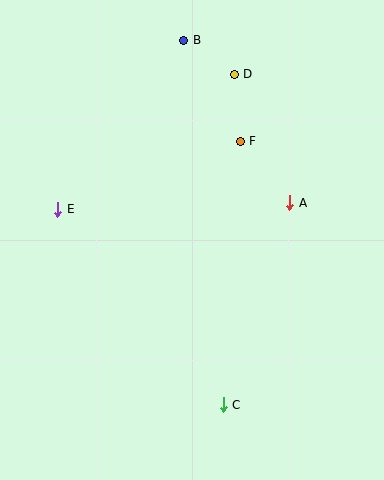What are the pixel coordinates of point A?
Point A is at (290, 203).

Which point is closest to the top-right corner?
Point D is closest to the top-right corner.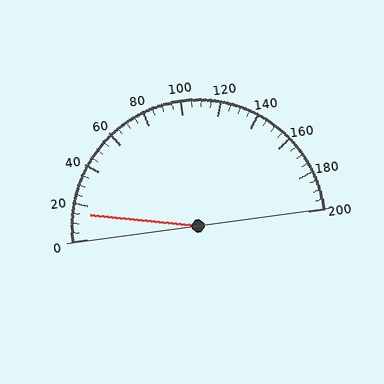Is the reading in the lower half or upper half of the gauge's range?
The reading is in the lower half of the range (0 to 200).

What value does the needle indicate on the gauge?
The needle indicates approximately 15.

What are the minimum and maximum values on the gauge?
The gauge ranges from 0 to 200.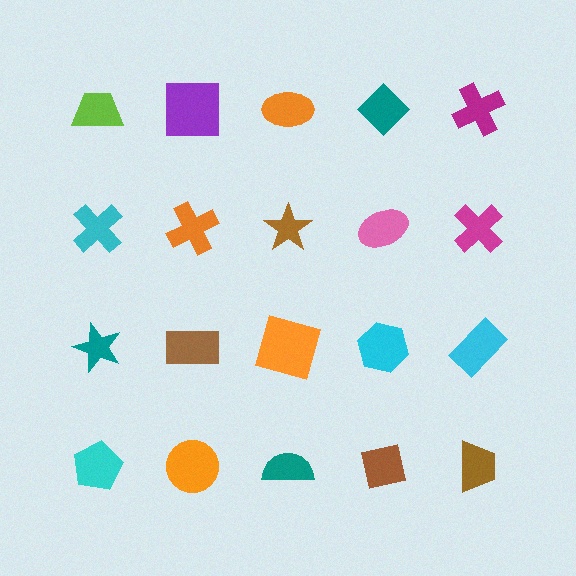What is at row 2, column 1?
A cyan cross.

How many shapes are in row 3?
5 shapes.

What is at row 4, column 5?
A brown trapezoid.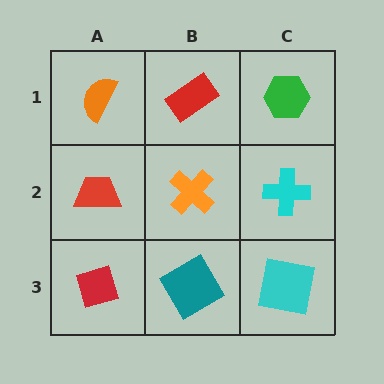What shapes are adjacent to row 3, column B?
An orange cross (row 2, column B), a red diamond (row 3, column A), a cyan square (row 3, column C).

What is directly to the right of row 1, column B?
A green hexagon.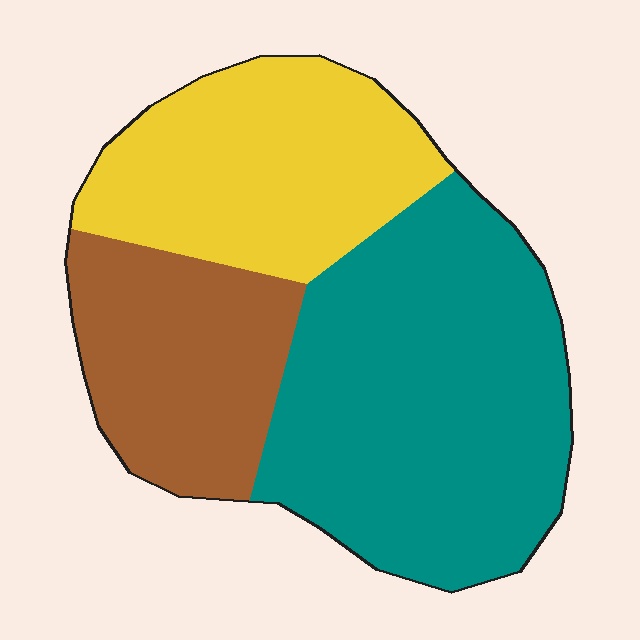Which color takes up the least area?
Brown, at roughly 25%.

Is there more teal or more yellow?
Teal.